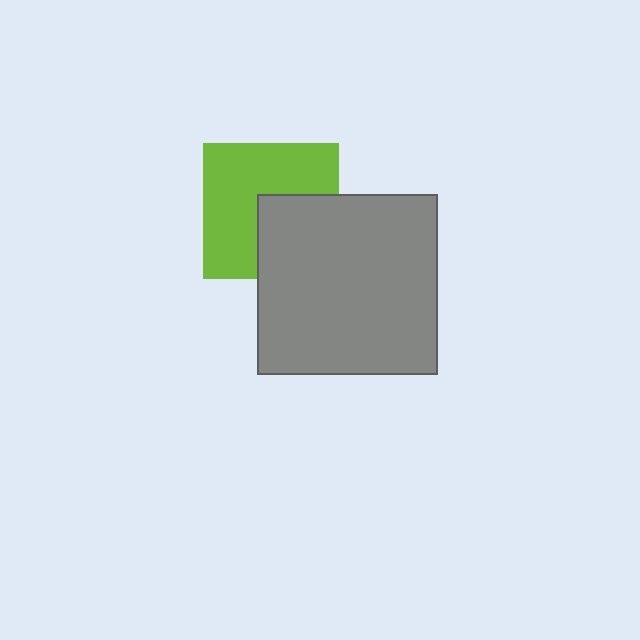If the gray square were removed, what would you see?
You would see the complete lime square.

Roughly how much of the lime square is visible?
About half of it is visible (roughly 62%).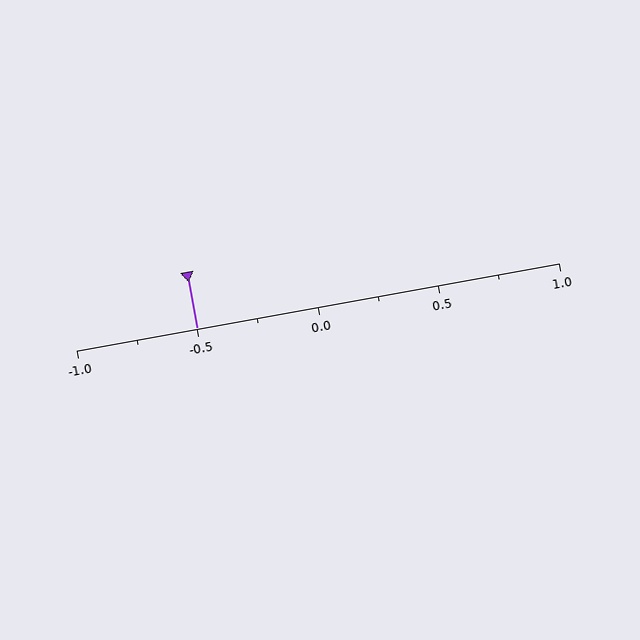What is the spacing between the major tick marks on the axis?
The major ticks are spaced 0.5 apart.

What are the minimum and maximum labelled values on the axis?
The axis runs from -1.0 to 1.0.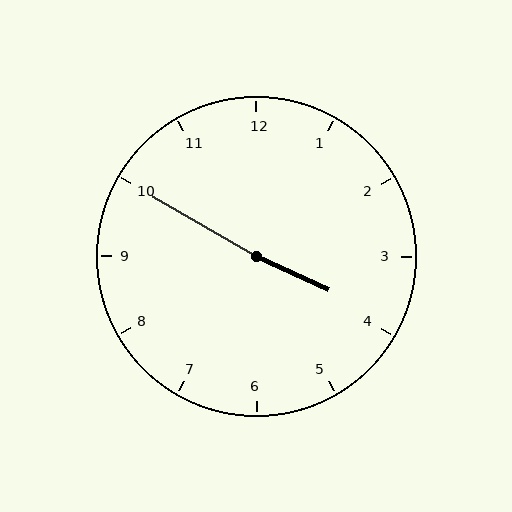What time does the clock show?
3:50.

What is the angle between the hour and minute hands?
Approximately 175 degrees.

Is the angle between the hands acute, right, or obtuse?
It is obtuse.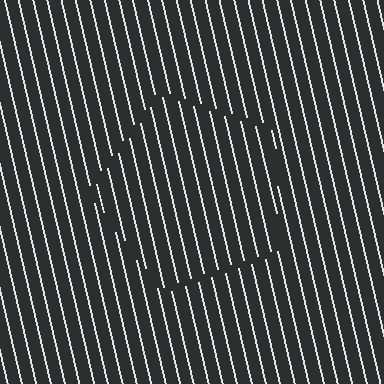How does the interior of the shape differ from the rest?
The interior of the shape contains the same grating, shifted by half a period — the contour is defined by the phase discontinuity where line-ends from the inner and outer gratings abut.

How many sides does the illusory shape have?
5 sides — the line-ends trace a pentagon.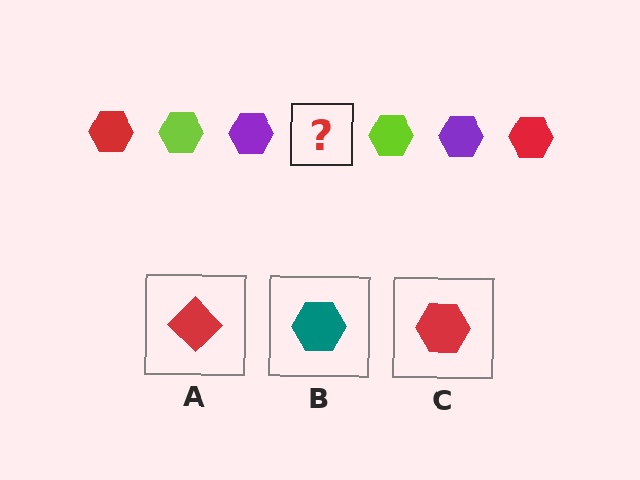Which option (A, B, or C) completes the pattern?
C.